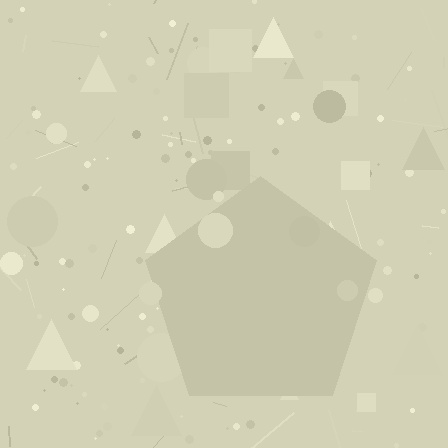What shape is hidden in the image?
A pentagon is hidden in the image.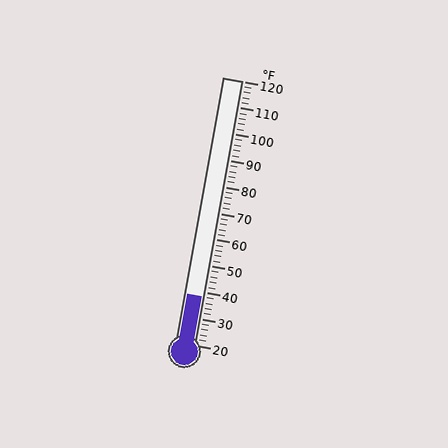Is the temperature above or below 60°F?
The temperature is below 60°F.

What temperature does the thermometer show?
The thermometer shows approximately 38°F.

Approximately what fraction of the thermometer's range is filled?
The thermometer is filled to approximately 20% of its range.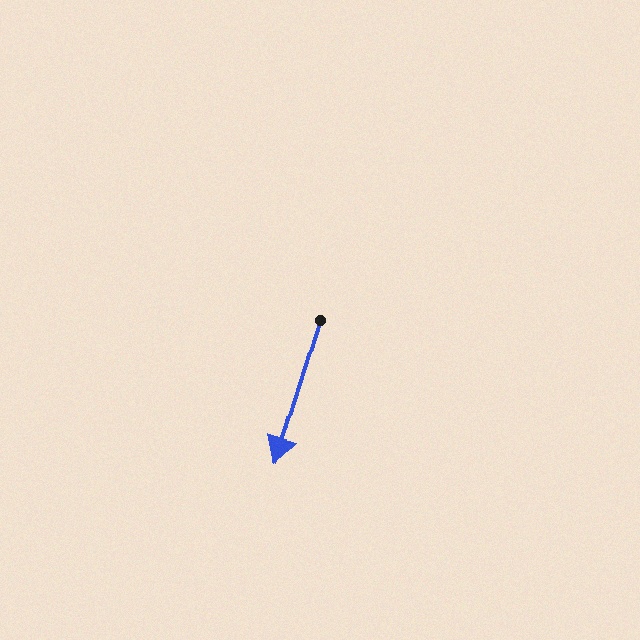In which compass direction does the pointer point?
South.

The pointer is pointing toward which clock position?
Roughly 7 o'clock.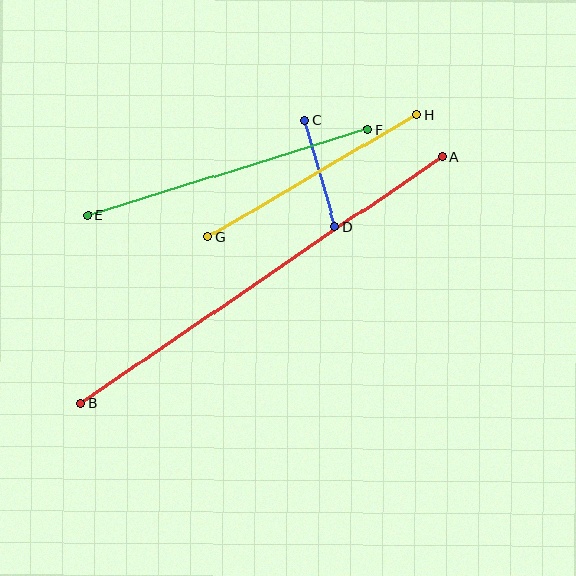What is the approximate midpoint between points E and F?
The midpoint is at approximately (228, 172) pixels.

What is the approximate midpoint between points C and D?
The midpoint is at approximately (320, 174) pixels.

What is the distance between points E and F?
The distance is approximately 293 pixels.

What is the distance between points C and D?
The distance is approximately 111 pixels.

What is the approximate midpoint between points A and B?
The midpoint is at approximately (262, 280) pixels.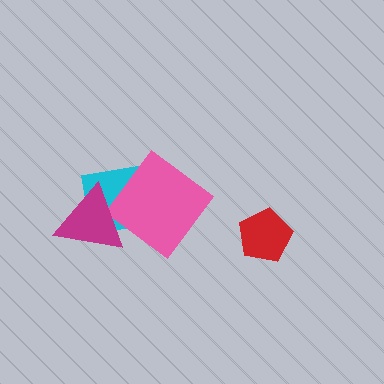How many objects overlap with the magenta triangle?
2 objects overlap with the magenta triangle.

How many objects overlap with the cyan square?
2 objects overlap with the cyan square.